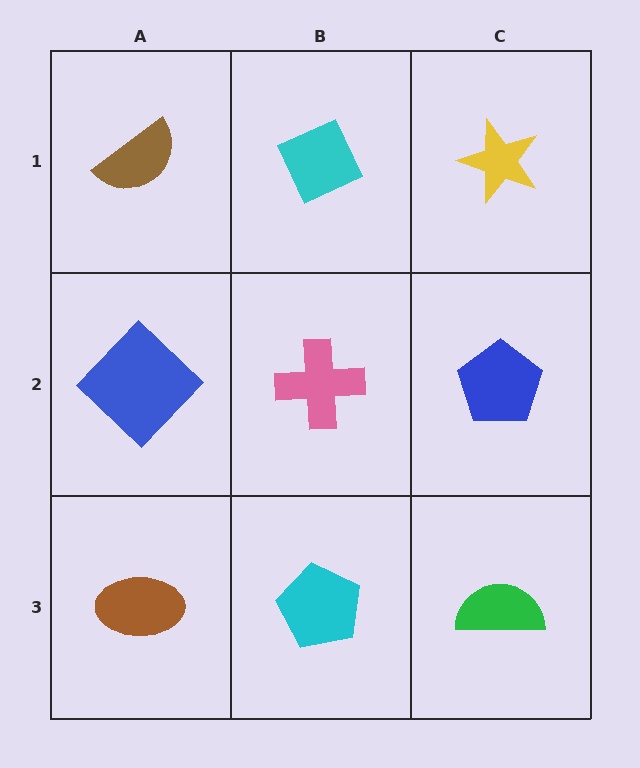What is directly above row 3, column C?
A blue pentagon.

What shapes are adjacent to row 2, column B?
A cyan diamond (row 1, column B), a cyan pentagon (row 3, column B), a blue diamond (row 2, column A), a blue pentagon (row 2, column C).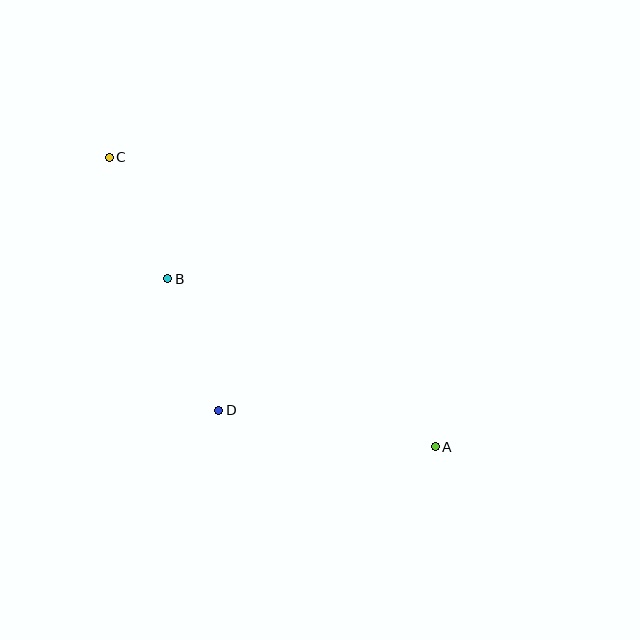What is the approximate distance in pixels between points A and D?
The distance between A and D is approximately 219 pixels.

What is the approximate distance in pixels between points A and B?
The distance between A and B is approximately 316 pixels.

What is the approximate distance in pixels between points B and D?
The distance between B and D is approximately 141 pixels.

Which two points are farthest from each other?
Points A and C are farthest from each other.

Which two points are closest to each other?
Points B and C are closest to each other.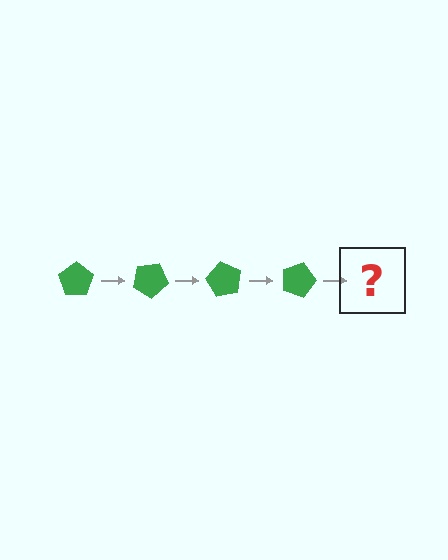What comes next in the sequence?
The next element should be a green pentagon rotated 120 degrees.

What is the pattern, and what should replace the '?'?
The pattern is that the pentagon rotates 30 degrees each step. The '?' should be a green pentagon rotated 120 degrees.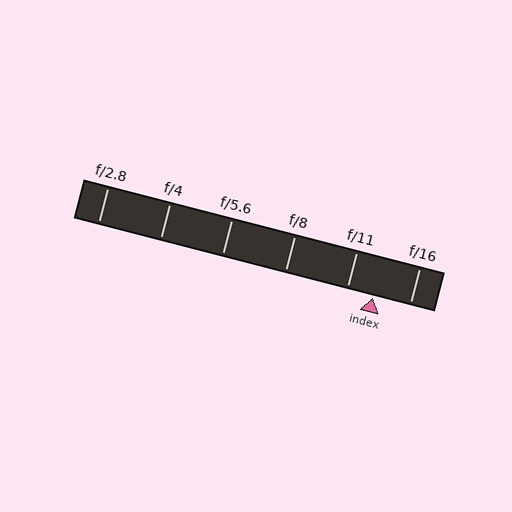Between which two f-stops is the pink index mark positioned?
The index mark is between f/11 and f/16.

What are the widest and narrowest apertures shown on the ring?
The widest aperture shown is f/2.8 and the narrowest is f/16.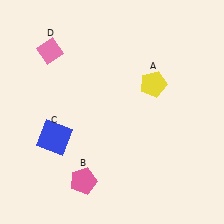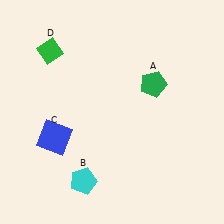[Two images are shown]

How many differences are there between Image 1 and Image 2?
There are 3 differences between the two images.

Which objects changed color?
A changed from yellow to green. B changed from pink to cyan. D changed from pink to green.